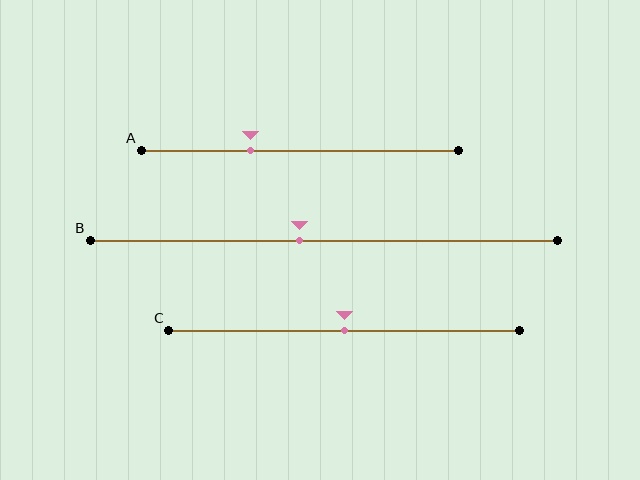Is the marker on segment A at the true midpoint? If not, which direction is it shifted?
No, the marker on segment A is shifted to the left by about 16% of the segment length.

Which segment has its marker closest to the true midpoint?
Segment C has its marker closest to the true midpoint.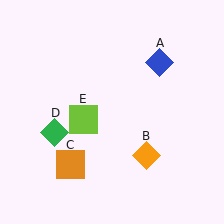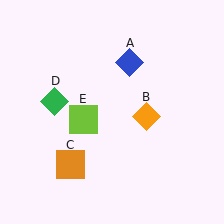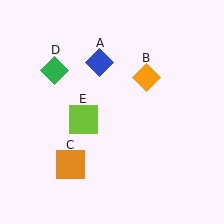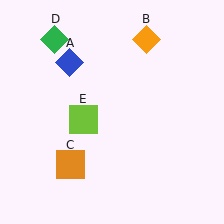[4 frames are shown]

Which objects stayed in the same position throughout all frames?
Orange square (object C) and lime square (object E) remained stationary.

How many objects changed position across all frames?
3 objects changed position: blue diamond (object A), orange diamond (object B), green diamond (object D).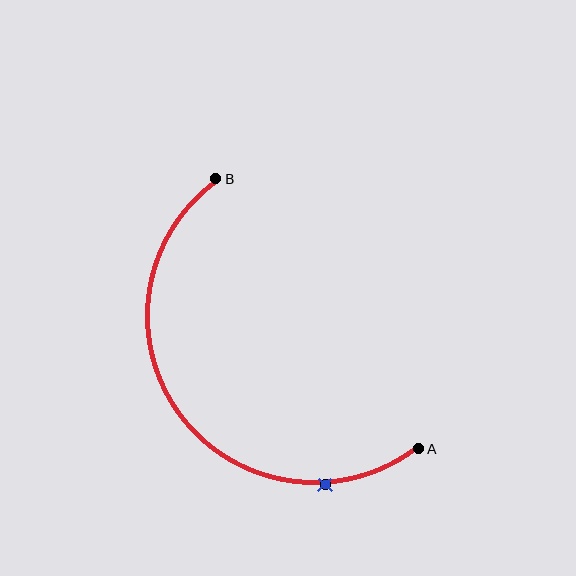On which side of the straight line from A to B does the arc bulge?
The arc bulges below and to the left of the straight line connecting A and B.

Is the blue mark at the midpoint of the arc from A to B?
No. The blue mark lies on the arc but is closer to endpoint A. The arc midpoint would be at the point on the curve equidistant along the arc from both A and B.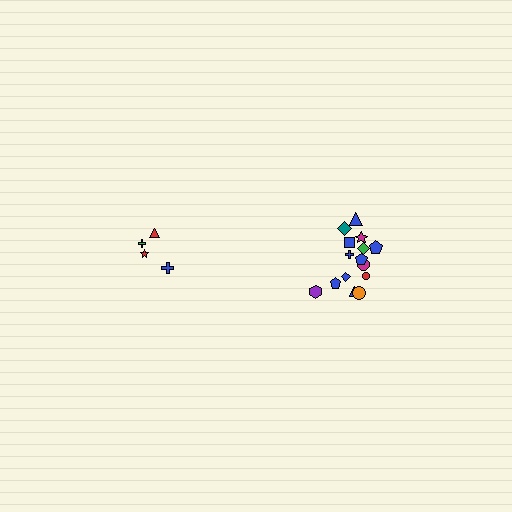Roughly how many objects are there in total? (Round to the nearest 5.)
Roughly 20 objects in total.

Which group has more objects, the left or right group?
The right group.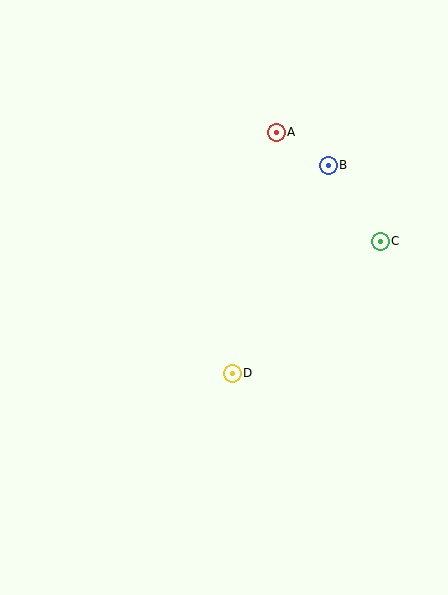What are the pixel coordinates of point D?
Point D is at (232, 373).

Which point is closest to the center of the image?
Point D at (232, 373) is closest to the center.